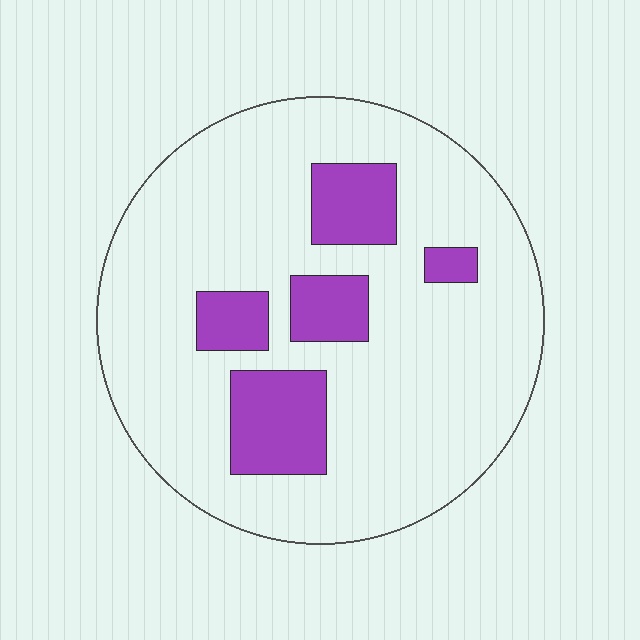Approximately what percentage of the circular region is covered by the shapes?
Approximately 20%.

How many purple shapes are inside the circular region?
5.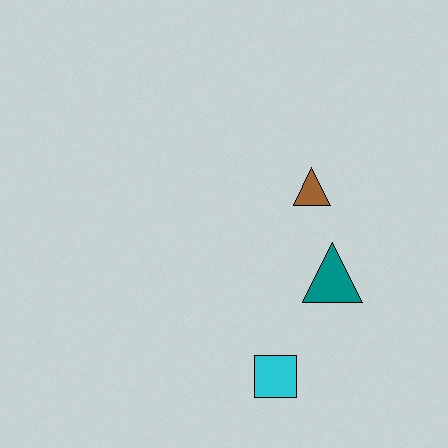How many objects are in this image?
There are 3 objects.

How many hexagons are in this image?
There are no hexagons.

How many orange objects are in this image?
There are no orange objects.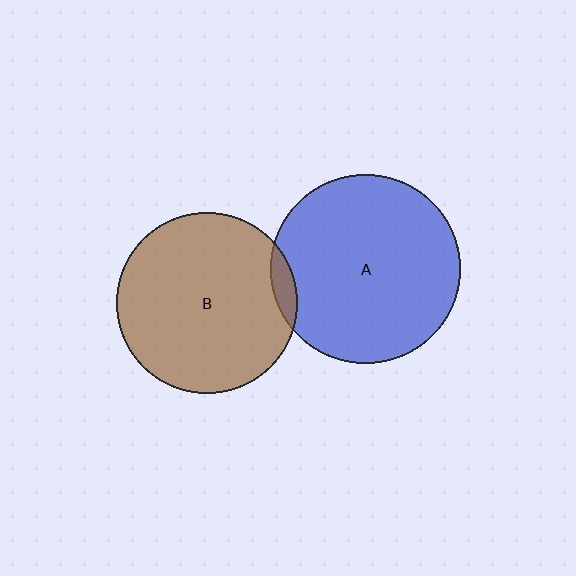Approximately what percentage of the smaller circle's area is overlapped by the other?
Approximately 5%.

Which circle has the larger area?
Circle A (blue).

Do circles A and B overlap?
Yes.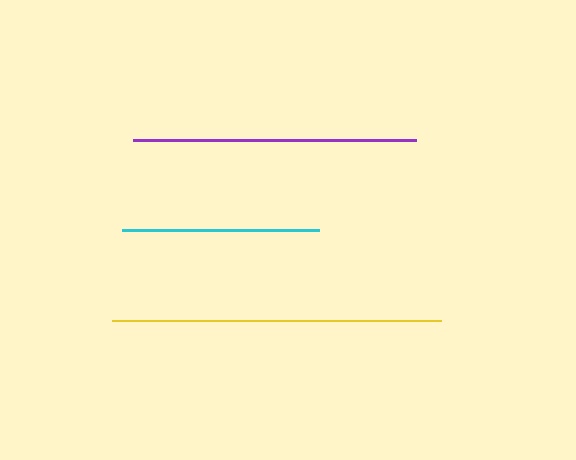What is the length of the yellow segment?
The yellow segment is approximately 328 pixels long.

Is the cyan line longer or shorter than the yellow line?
The yellow line is longer than the cyan line.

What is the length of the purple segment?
The purple segment is approximately 284 pixels long.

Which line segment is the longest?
The yellow line is the longest at approximately 328 pixels.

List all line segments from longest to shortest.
From longest to shortest: yellow, purple, cyan.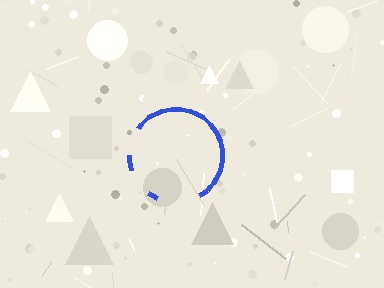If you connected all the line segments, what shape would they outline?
They would outline a circle.